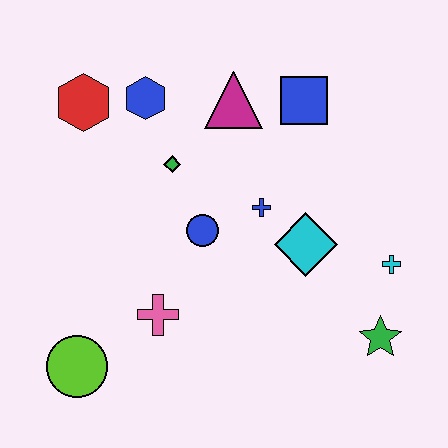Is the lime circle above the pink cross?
No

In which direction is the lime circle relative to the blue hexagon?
The lime circle is below the blue hexagon.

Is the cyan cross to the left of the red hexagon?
No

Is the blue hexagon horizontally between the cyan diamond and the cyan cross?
No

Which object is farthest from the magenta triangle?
The lime circle is farthest from the magenta triangle.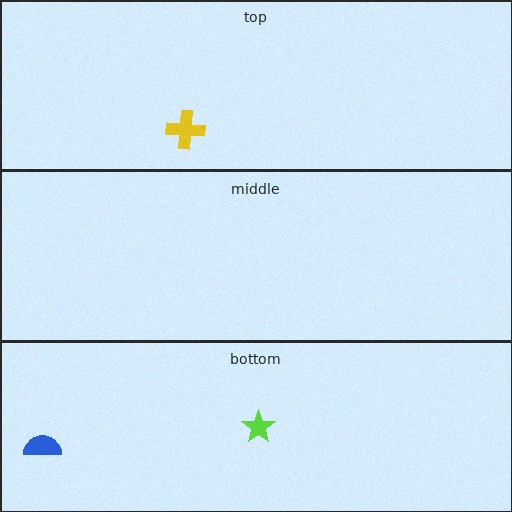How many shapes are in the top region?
1.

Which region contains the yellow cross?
The top region.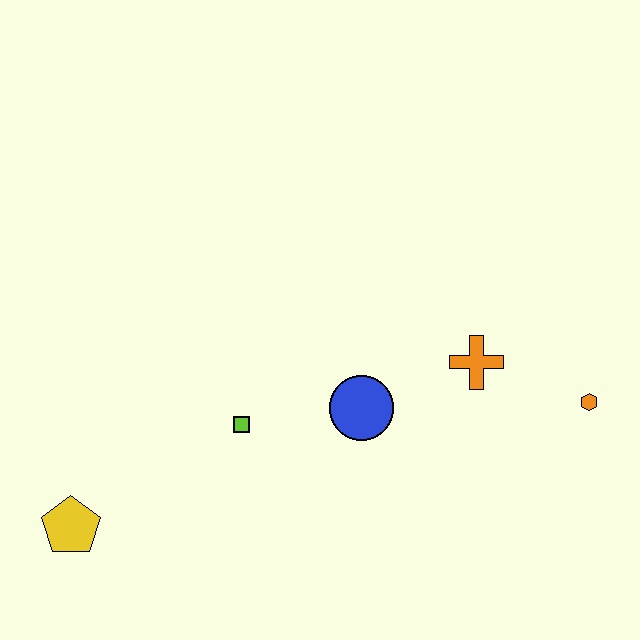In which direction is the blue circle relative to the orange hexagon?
The blue circle is to the left of the orange hexagon.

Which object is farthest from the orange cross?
The yellow pentagon is farthest from the orange cross.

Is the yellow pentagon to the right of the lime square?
No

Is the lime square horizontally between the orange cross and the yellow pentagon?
Yes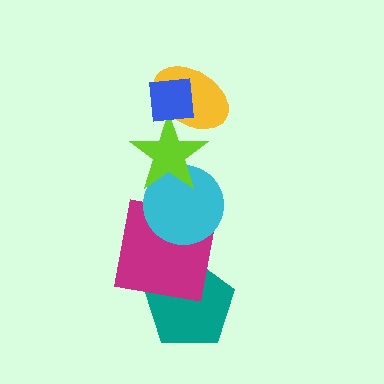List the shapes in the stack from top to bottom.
From top to bottom: the blue square, the yellow ellipse, the lime star, the cyan circle, the magenta square, the teal pentagon.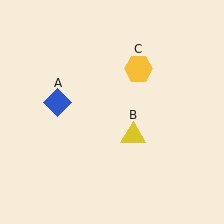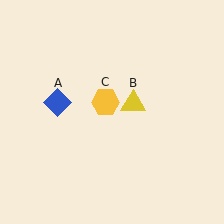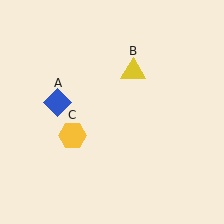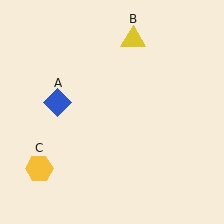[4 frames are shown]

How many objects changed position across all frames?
2 objects changed position: yellow triangle (object B), yellow hexagon (object C).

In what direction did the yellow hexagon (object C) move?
The yellow hexagon (object C) moved down and to the left.